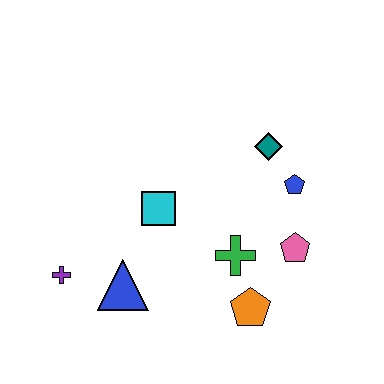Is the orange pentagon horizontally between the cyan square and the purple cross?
No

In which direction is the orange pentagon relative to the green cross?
The orange pentagon is below the green cross.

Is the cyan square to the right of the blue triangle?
Yes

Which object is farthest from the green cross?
The purple cross is farthest from the green cross.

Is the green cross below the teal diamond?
Yes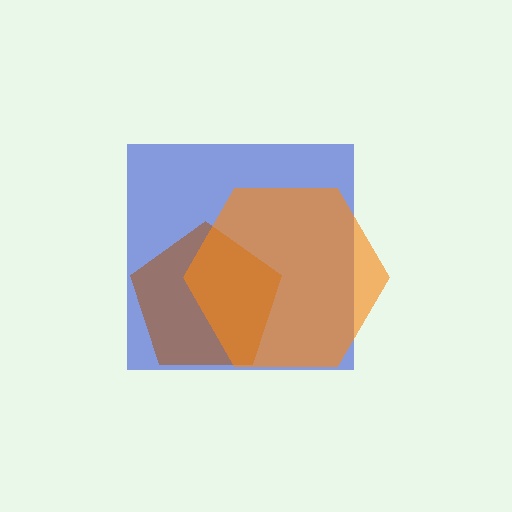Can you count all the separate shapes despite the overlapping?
Yes, there are 3 separate shapes.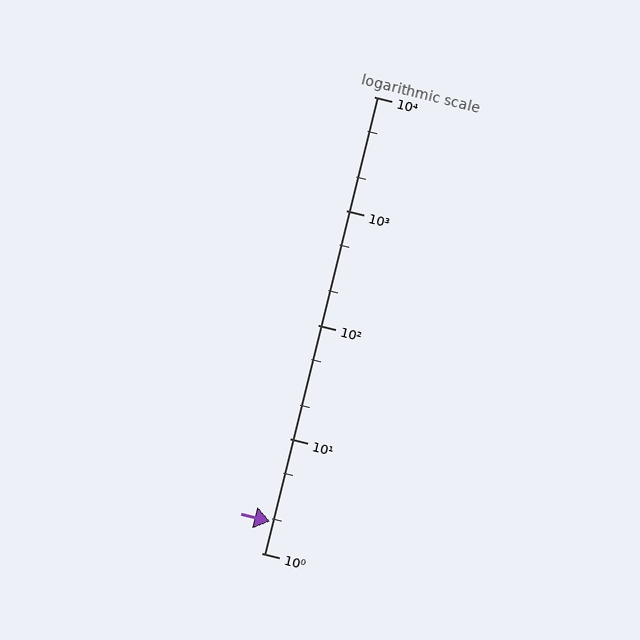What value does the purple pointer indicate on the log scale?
The pointer indicates approximately 1.9.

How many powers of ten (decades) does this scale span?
The scale spans 4 decades, from 1 to 10000.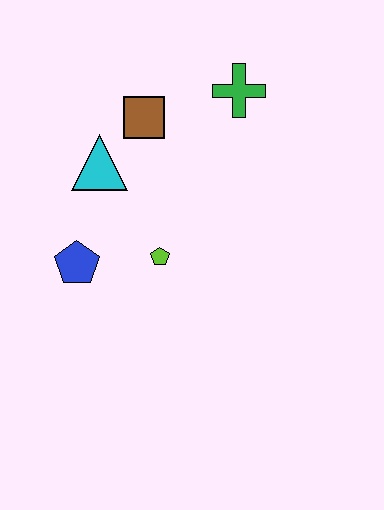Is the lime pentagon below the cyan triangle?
Yes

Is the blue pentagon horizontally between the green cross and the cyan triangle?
No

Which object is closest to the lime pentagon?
The blue pentagon is closest to the lime pentagon.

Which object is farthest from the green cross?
The blue pentagon is farthest from the green cross.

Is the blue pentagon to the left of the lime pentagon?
Yes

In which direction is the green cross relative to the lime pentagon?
The green cross is above the lime pentagon.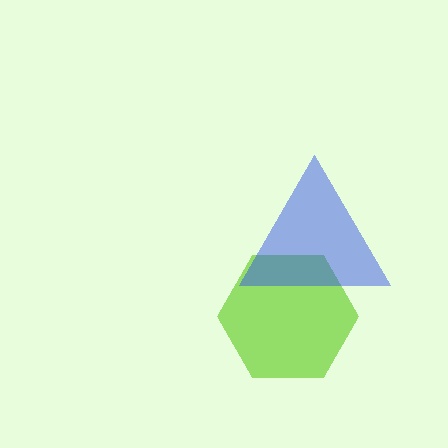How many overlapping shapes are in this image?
There are 2 overlapping shapes in the image.